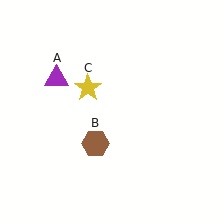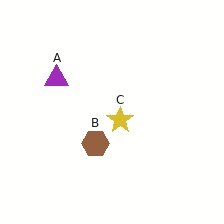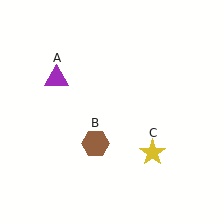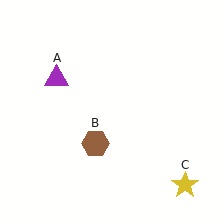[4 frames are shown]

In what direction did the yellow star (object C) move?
The yellow star (object C) moved down and to the right.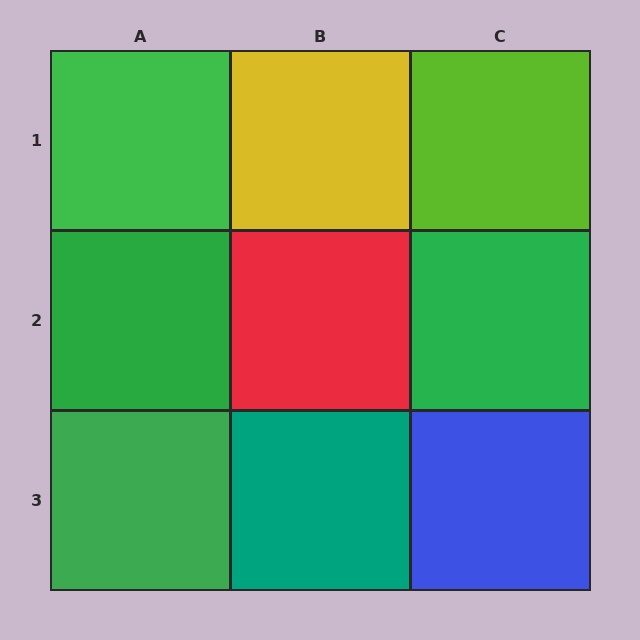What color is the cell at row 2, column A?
Green.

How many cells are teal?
1 cell is teal.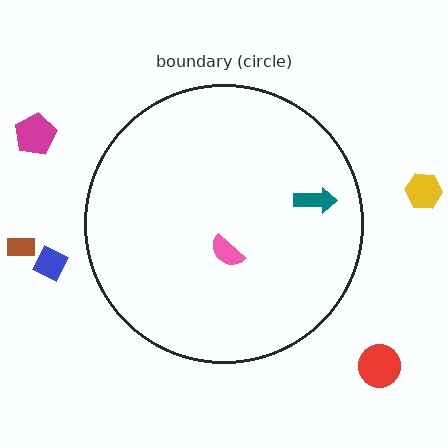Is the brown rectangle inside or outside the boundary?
Outside.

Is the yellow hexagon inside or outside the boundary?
Outside.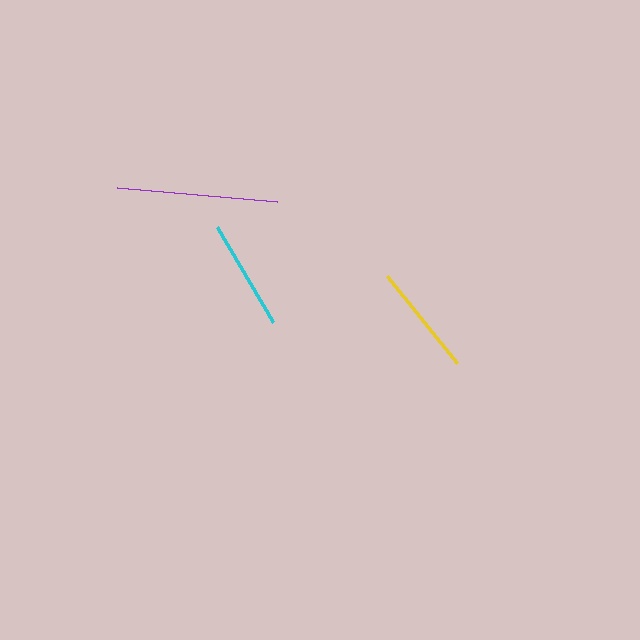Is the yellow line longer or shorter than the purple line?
The purple line is longer than the yellow line.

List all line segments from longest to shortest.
From longest to shortest: purple, yellow, cyan.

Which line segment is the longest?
The purple line is the longest at approximately 161 pixels.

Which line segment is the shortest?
The cyan line is the shortest at approximately 110 pixels.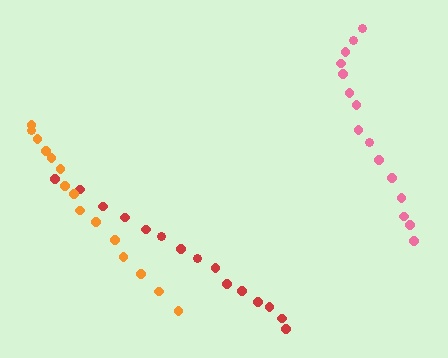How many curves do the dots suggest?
There are 3 distinct paths.